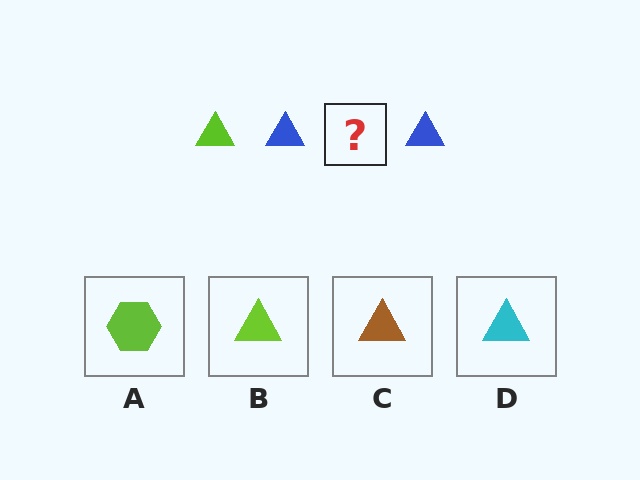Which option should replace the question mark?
Option B.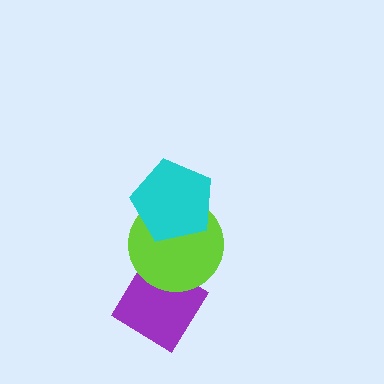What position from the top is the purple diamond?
The purple diamond is 3rd from the top.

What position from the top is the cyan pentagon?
The cyan pentagon is 1st from the top.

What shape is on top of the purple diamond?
The lime circle is on top of the purple diamond.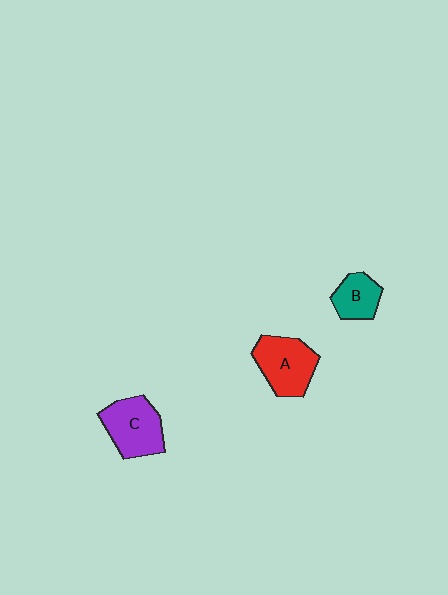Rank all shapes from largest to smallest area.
From largest to smallest: C (purple), A (red), B (teal).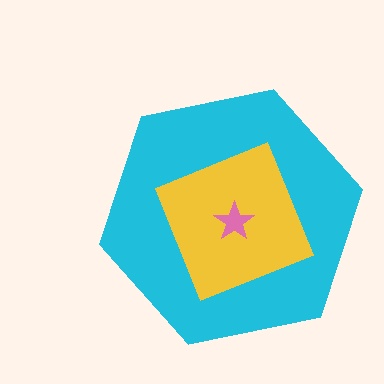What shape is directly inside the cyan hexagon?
The yellow diamond.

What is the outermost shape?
The cyan hexagon.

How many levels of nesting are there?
3.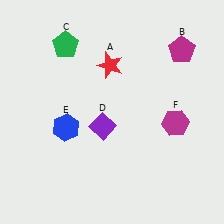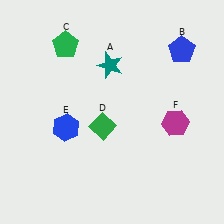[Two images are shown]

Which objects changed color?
A changed from red to teal. B changed from magenta to blue. D changed from purple to green.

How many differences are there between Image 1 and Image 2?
There are 3 differences between the two images.